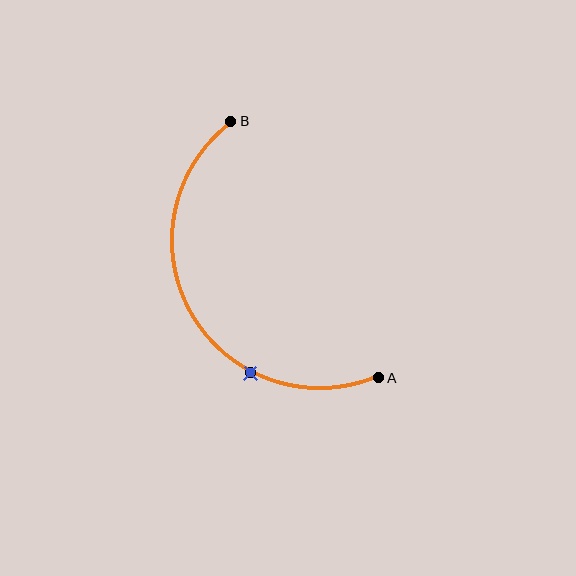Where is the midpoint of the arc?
The arc midpoint is the point on the curve farthest from the straight line joining A and B. It sits to the left of that line.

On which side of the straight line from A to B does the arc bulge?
The arc bulges to the left of the straight line connecting A and B.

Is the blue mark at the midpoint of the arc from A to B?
No. The blue mark lies on the arc but is closer to endpoint A. The arc midpoint would be at the point on the curve equidistant along the arc from both A and B.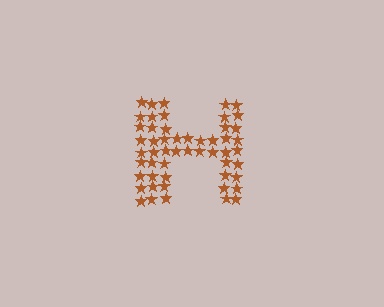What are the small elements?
The small elements are stars.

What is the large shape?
The large shape is the letter H.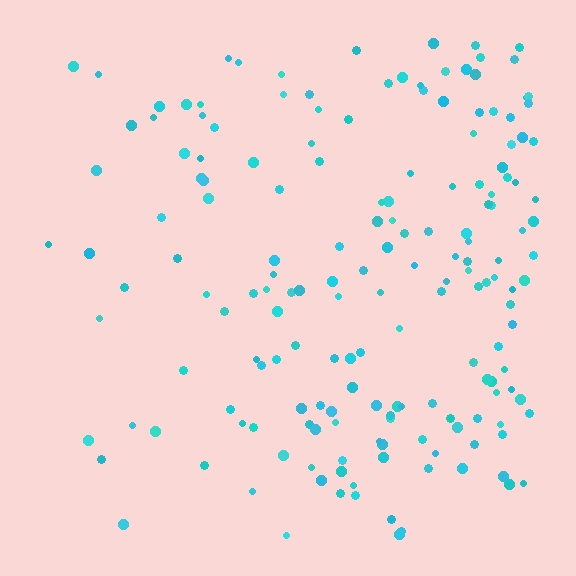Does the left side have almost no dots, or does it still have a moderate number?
Still a moderate number, just noticeably fewer than the right.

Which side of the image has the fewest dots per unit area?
The left.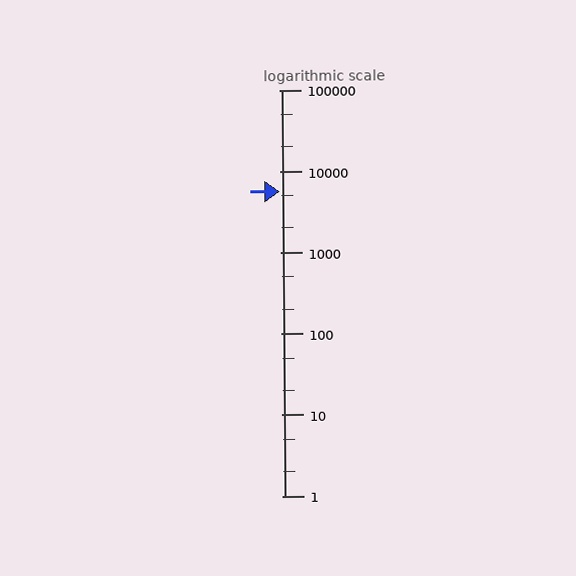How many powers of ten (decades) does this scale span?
The scale spans 5 decades, from 1 to 100000.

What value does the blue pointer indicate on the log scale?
The pointer indicates approximately 5600.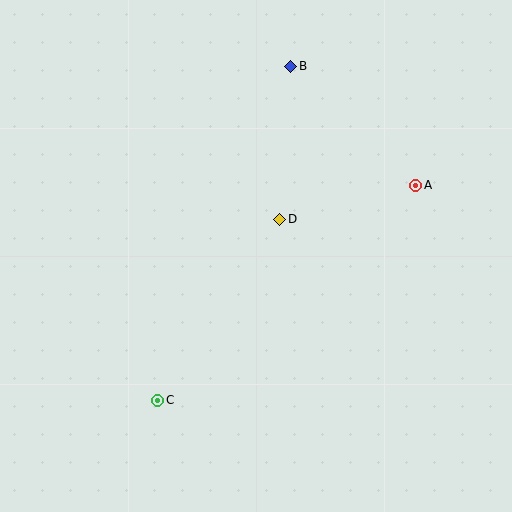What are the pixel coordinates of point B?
Point B is at (291, 66).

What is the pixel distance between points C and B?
The distance between C and B is 359 pixels.